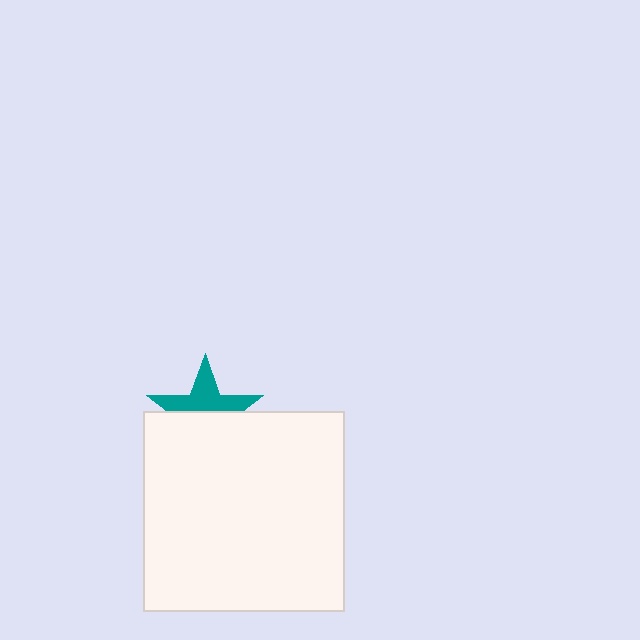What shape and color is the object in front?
The object in front is a white square.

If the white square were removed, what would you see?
You would see the complete teal star.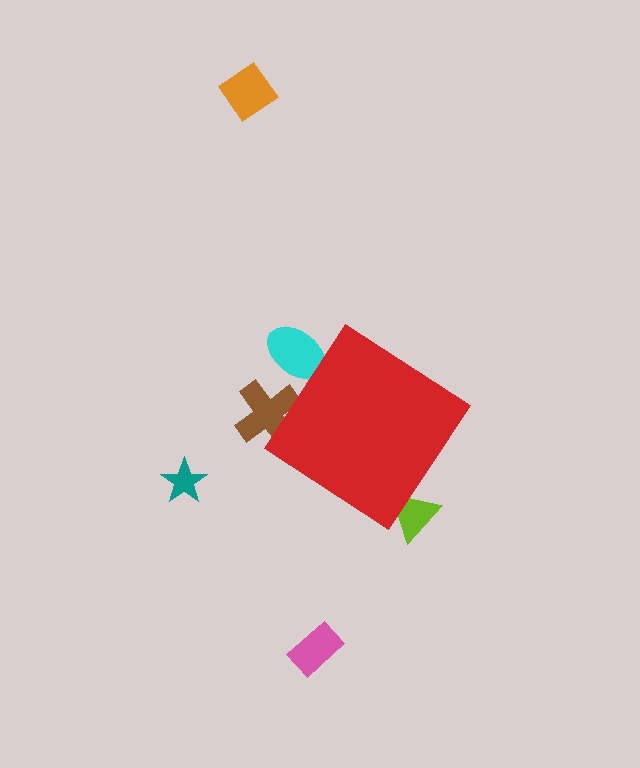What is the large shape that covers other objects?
A red diamond.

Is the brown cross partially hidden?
Yes, the brown cross is partially hidden behind the red diamond.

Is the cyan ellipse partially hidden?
Yes, the cyan ellipse is partially hidden behind the red diamond.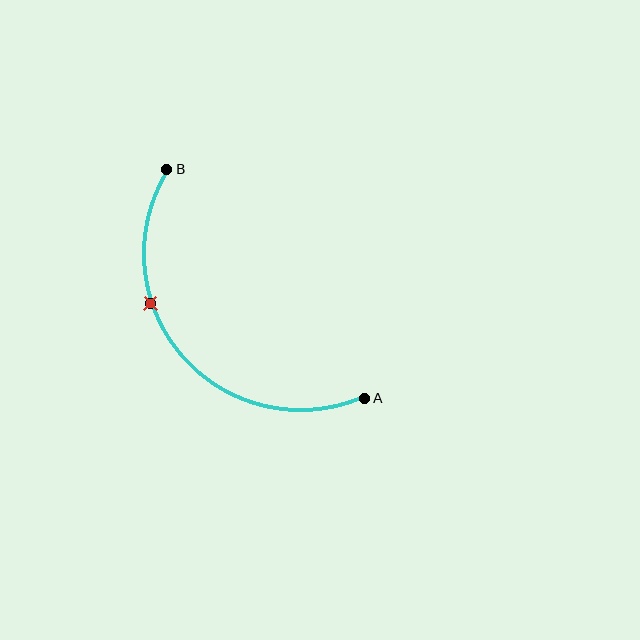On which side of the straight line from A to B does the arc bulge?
The arc bulges below and to the left of the straight line connecting A and B.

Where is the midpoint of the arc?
The arc midpoint is the point on the curve farthest from the straight line joining A and B. It sits below and to the left of that line.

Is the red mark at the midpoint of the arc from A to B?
No. The red mark lies on the arc but is closer to endpoint B. The arc midpoint would be at the point on the curve equidistant along the arc from both A and B.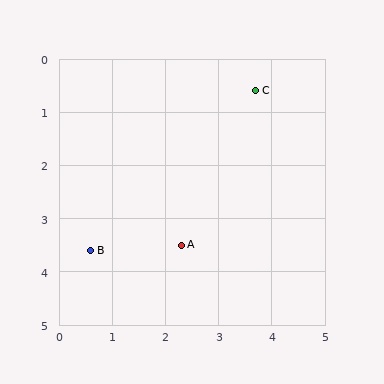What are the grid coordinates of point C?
Point C is at approximately (3.7, 0.6).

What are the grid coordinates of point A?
Point A is at approximately (2.3, 3.5).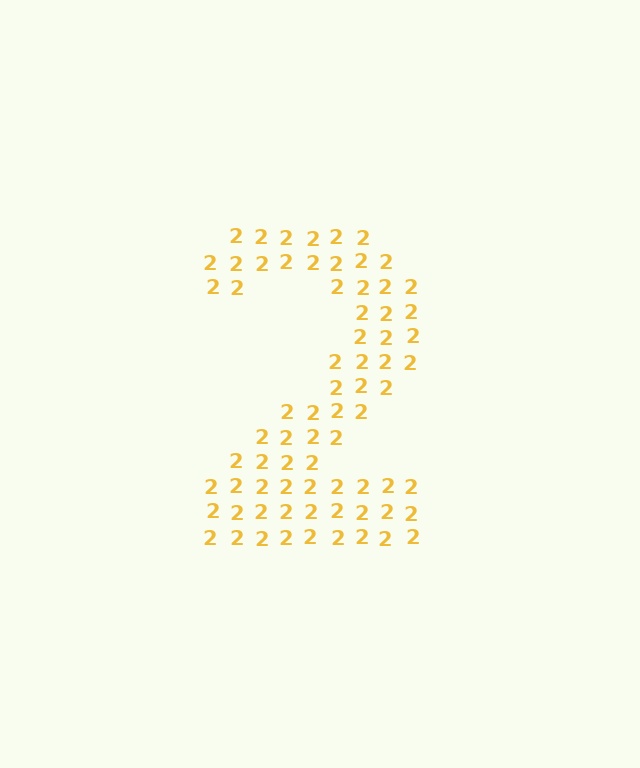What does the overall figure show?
The overall figure shows the digit 2.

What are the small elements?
The small elements are digit 2's.